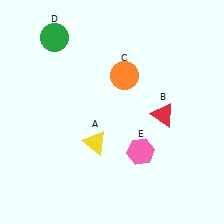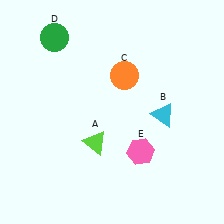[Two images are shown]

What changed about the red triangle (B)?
In Image 1, B is red. In Image 2, it changed to cyan.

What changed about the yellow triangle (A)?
In Image 1, A is yellow. In Image 2, it changed to lime.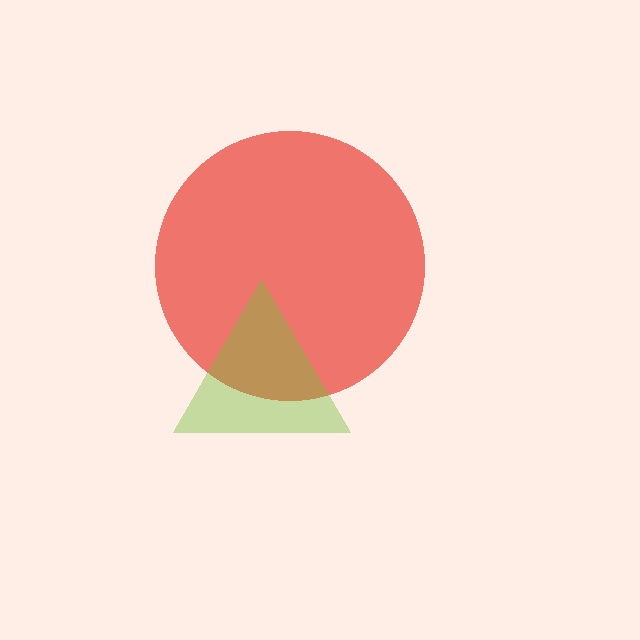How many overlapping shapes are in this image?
There are 2 overlapping shapes in the image.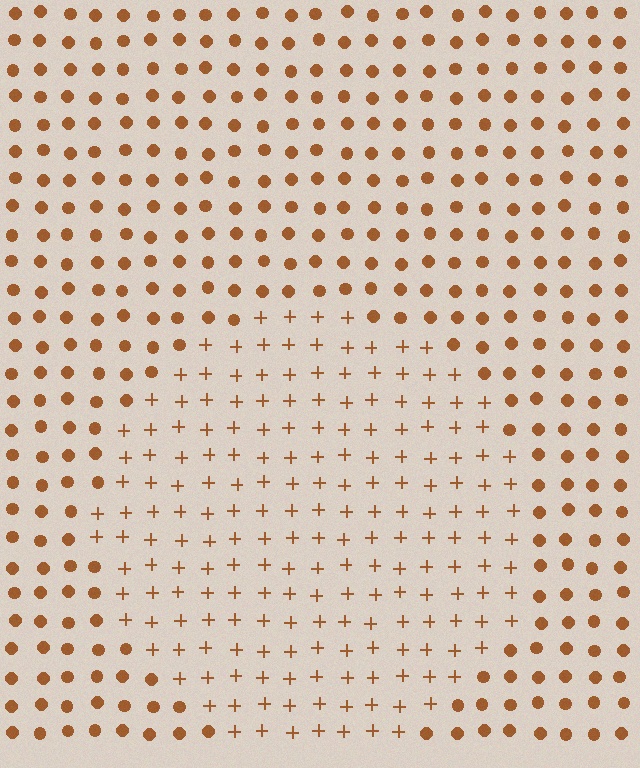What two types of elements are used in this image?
The image uses plus signs inside the circle region and circles outside it.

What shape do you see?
I see a circle.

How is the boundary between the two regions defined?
The boundary is defined by a change in element shape: plus signs inside vs. circles outside. All elements share the same color and spacing.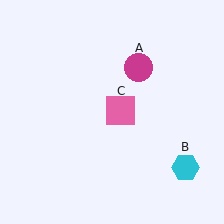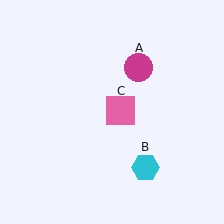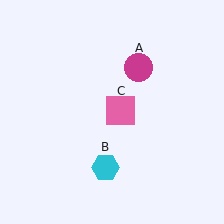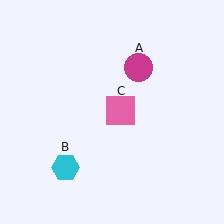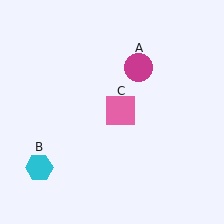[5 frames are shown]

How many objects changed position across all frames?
1 object changed position: cyan hexagon (object B).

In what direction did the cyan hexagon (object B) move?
The cyan hexagon (object B) moved left.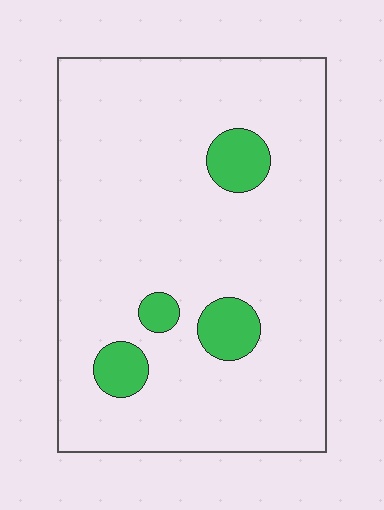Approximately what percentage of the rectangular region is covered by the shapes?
Approximately 10%.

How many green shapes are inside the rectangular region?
4.